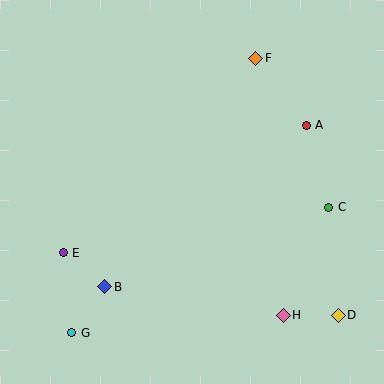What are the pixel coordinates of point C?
Point C is at (329, 207).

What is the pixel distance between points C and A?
The distance between C and A is 85 pixels.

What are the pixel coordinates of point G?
Point G is at (72, 333).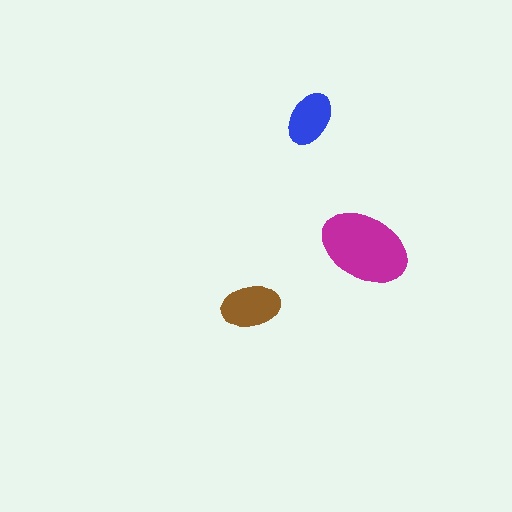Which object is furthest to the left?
The brown ellipse is leftmost.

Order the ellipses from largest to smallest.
the magenta one, the brown one, the blue one.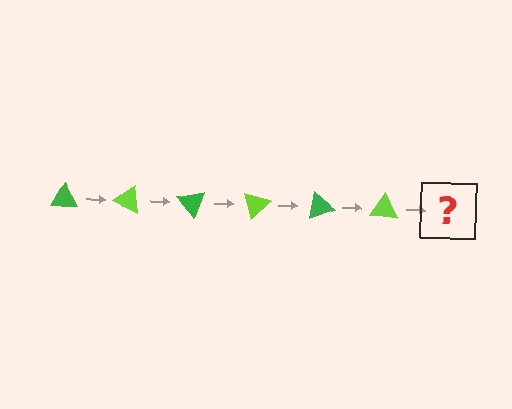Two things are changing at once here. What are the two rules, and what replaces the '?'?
The two rules are that it rotates 25 degrees each step and the color cycles through green and lime. The '?' should be a green triangle, rotated 150 degrees from the start.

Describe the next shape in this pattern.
It should be a green triangle, rotated 150 degrees from the start.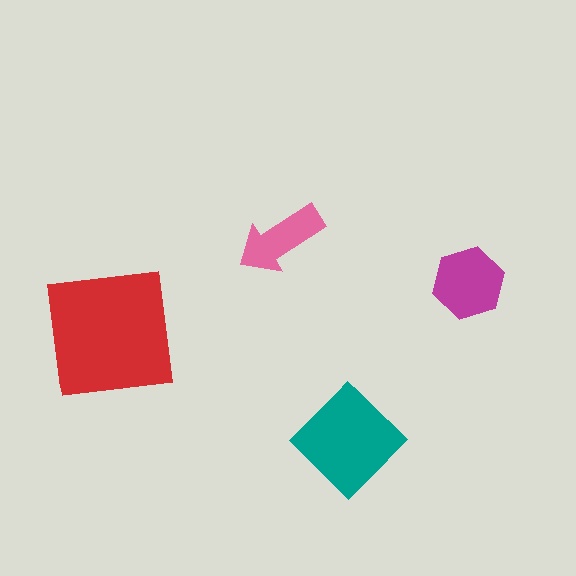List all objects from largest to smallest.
The red square, the teal diamond, the magenta hexagon, the pink arrow.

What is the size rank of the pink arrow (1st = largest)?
4th.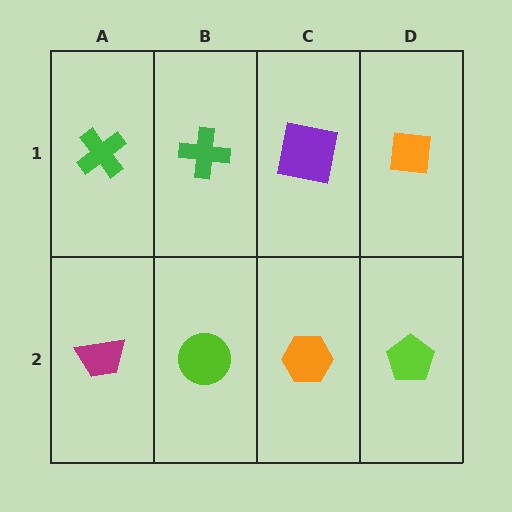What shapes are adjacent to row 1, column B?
A lime circle (row 2, column B), a green cross (row 1, column A), a purple square (row 1, column C).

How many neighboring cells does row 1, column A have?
2.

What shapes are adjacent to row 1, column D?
A lime pentagon (row 2, column D), a purple square (row 1, column C).